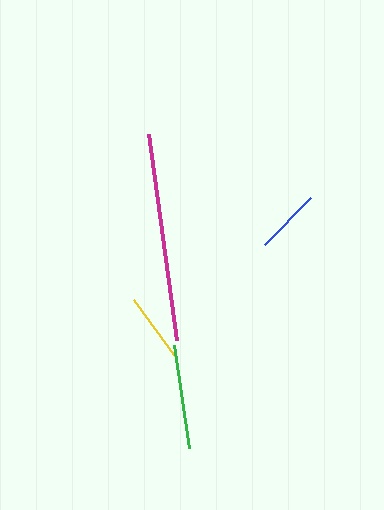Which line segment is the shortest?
The blue line is the shortest at approximately 66 pixels.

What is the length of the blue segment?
The blue segment is approximately 66 pixels long.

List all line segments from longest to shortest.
From longest to shortest: magenta, green, yellow, blue.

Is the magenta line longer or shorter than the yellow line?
The magenta line is longer than the yellow line.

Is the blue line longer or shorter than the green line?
The green line is longer than the blue line.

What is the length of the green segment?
The green segment is approximately 104 pixels long.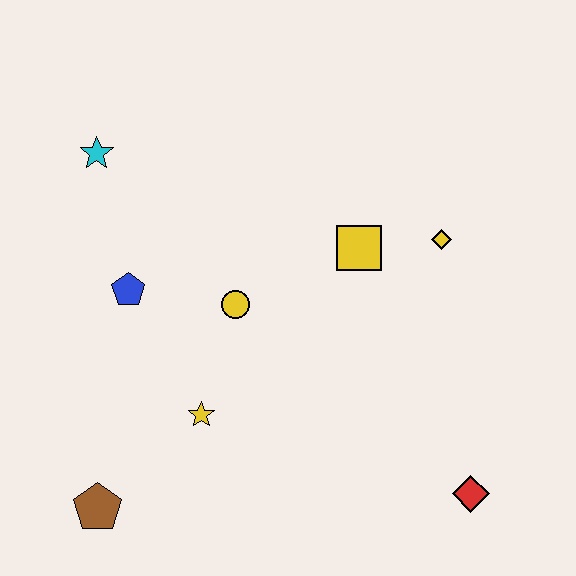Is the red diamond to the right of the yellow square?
Yes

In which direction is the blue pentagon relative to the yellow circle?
The blue pentagon is to the left of the yellow circle.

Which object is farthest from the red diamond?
The cyan star is farthest from the red diamond.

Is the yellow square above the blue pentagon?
Yes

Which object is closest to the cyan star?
The blue pentagon is closest to the cyan star.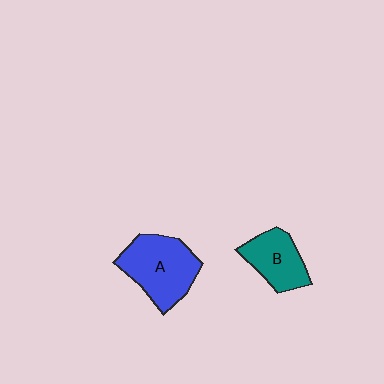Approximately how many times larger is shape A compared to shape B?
Approximately 1.5 times.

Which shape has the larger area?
Shape A (blue).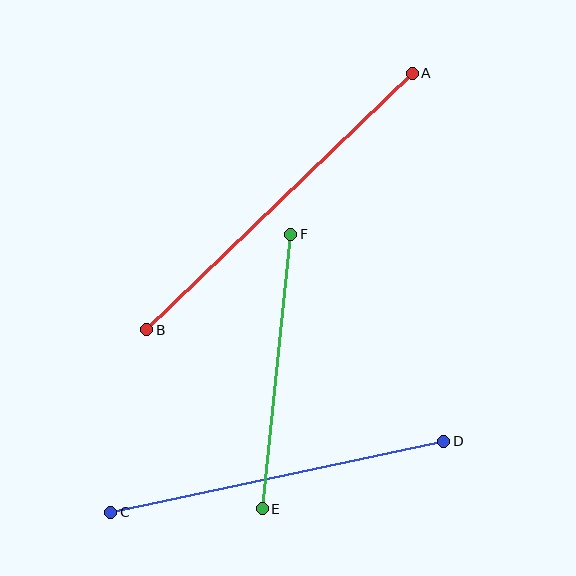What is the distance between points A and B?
The distance is approximately 369 pixels.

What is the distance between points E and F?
The distance is approximately 276 pixels.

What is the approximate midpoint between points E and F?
The midpoint is at approximately (277, 372) pixels.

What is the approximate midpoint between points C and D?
The midpoint is at approximately (277, 477) pixels.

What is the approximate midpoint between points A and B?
The midpoint is at approximately (280, 202) pixels.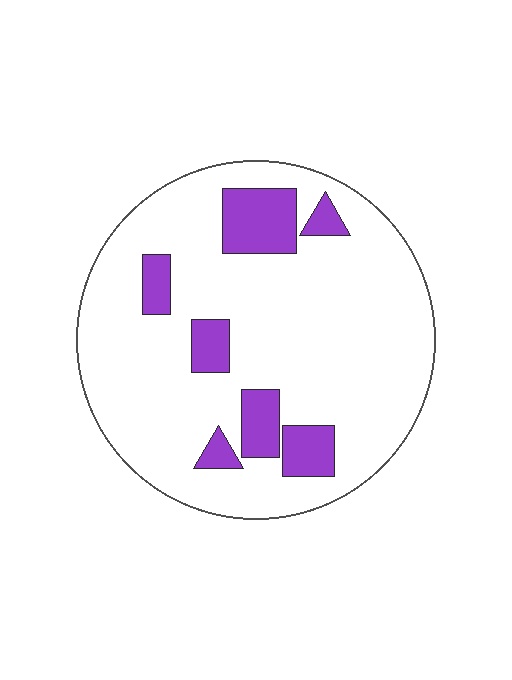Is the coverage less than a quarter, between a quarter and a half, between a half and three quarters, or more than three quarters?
Less than a quarter.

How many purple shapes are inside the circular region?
7.